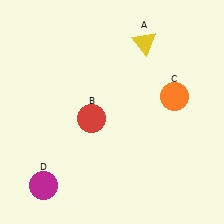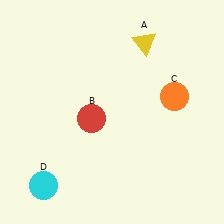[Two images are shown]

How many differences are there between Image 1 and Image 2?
There is 1 difference between the two images.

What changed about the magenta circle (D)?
In Image 1, D is magenta. In Image 2, it changed to cyan.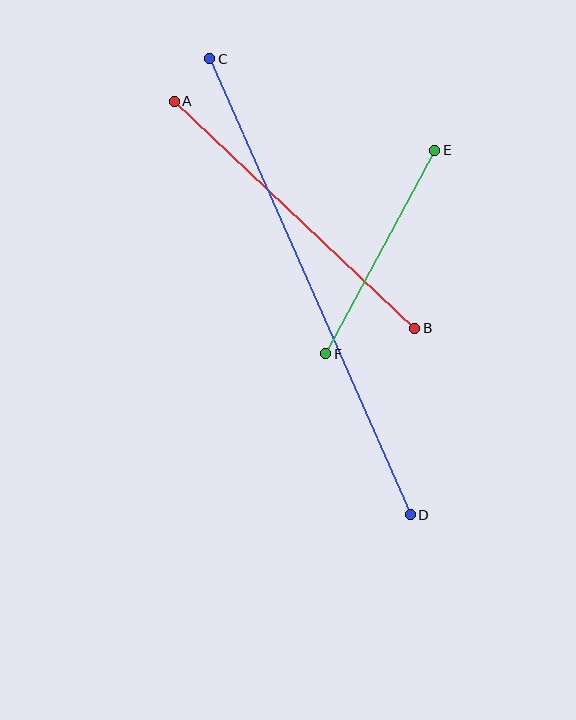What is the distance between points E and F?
The distance is approximately 231 pixels.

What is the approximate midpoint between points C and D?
The midpoint is at approximately (310, 287) pixels.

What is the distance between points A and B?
The distance is approximately 331 pixels.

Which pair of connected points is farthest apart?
Points C and D are farthest apart.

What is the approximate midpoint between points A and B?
The midpoint is at approximately (295, 215) pixels.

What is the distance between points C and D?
The distance is approximately 498 pixels.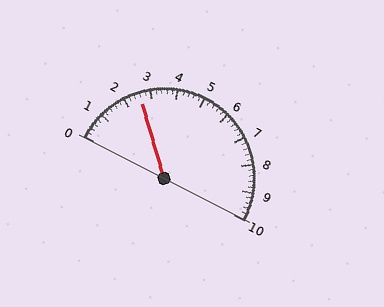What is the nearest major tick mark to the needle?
The nearest major tick mark is 3.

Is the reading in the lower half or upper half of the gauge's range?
The reading is in the lower half of the range (0 to 10).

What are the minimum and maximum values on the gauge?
The gauge ranges from 0 to 10.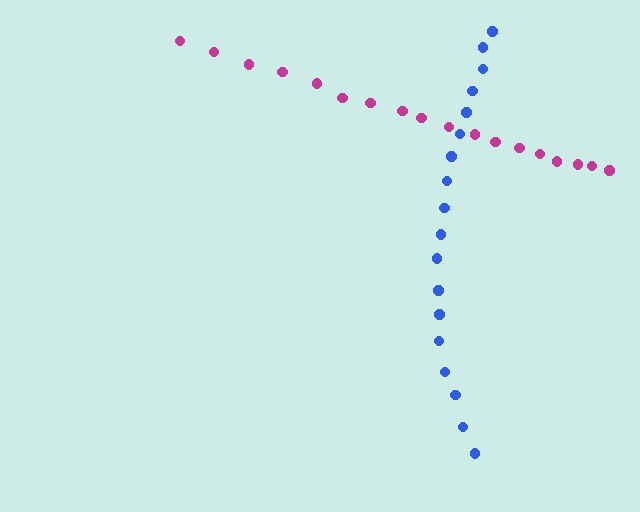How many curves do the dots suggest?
There are 2 distinct paths.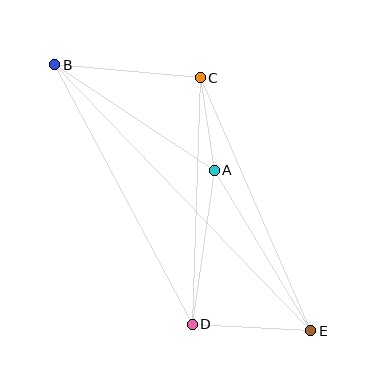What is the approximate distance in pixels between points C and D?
The distance between C and D is approximately 247 pixels.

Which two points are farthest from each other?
Points B and E are farthest from each other.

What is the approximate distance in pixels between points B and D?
The distance between B and D is approximately 294 pixels.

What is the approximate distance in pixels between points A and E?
The distance between A and E is approximately 188 pixels.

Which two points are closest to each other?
Points A and C are closest to each other.